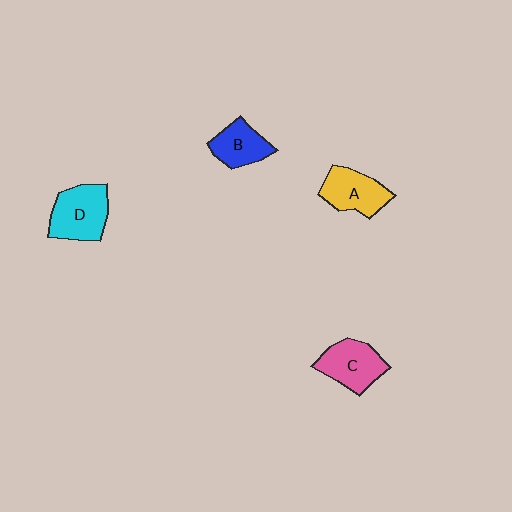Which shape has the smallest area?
Shape B (blue).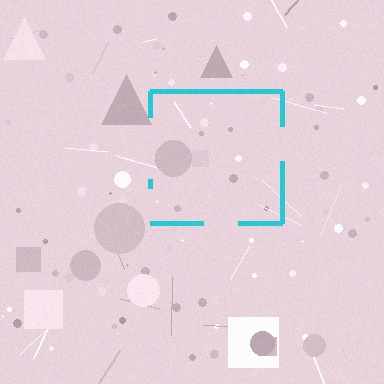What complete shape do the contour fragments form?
The contour fragments form a square.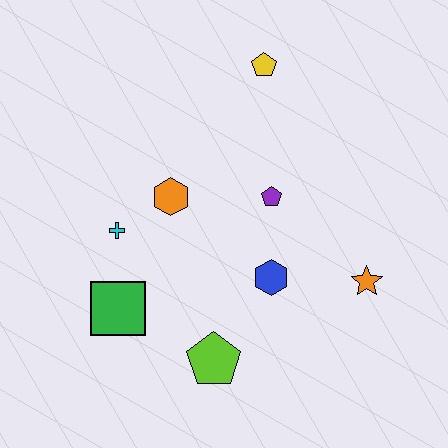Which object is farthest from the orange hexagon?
The orange star is farthest from the orange hexagon.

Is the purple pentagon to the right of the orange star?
No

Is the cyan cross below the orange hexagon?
Yes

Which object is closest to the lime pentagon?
The blue hexagon is closest to the lime pentagon.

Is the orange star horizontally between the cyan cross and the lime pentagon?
No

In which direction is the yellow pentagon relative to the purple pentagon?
The yellow pentagon is above the purple pentagon.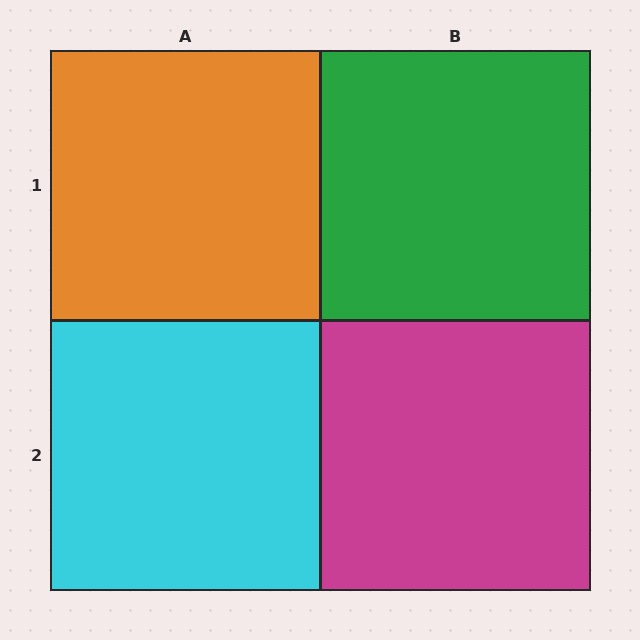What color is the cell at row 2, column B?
Magenta.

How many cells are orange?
1 cell is orange.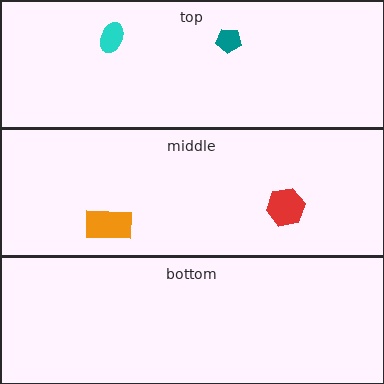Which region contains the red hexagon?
The middle region.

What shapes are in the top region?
The teal pentagon, the cyan ellipse.